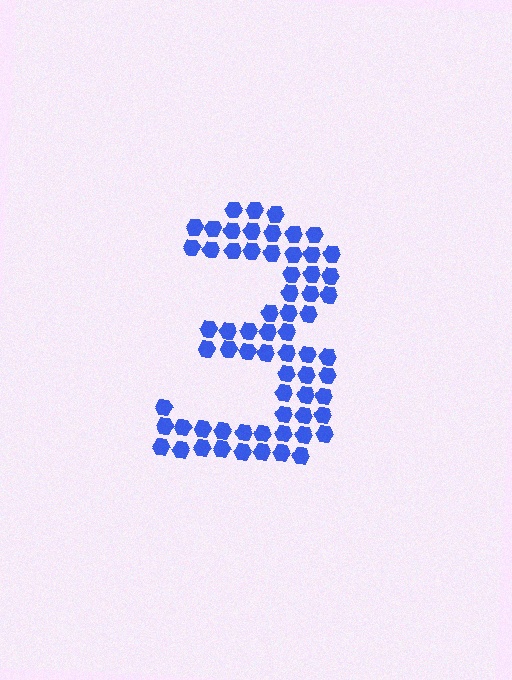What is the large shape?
The large shape is the digit 3.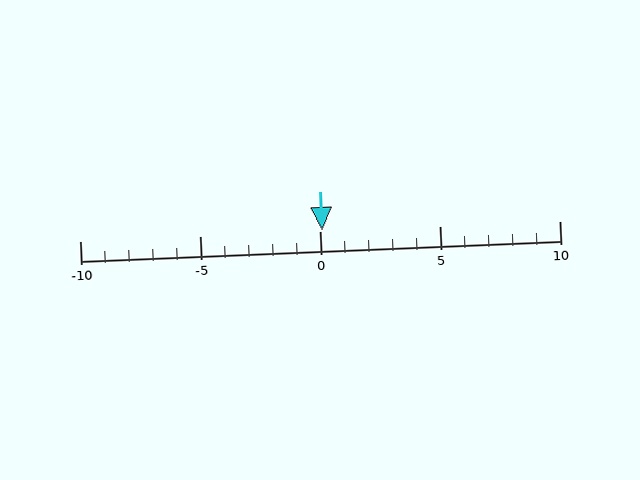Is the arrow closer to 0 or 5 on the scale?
The arrow is closer to 0.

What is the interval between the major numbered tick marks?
The major tick marks are spaced 5 units apart.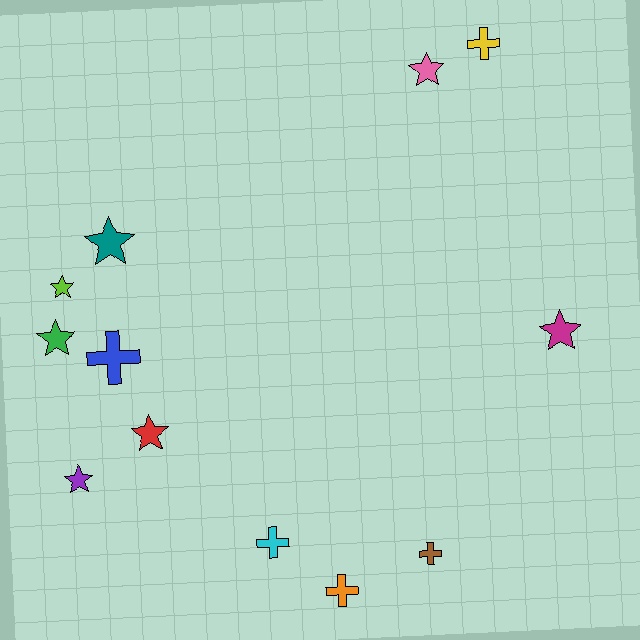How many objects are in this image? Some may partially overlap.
There are 12 objects.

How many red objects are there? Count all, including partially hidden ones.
There is 1 red object.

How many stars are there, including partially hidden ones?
There are 7 stars.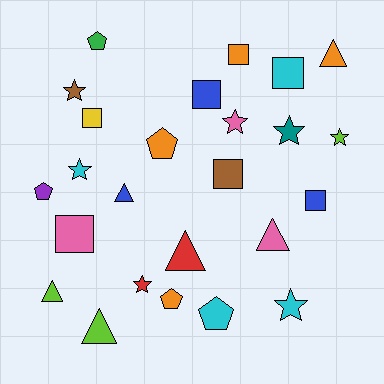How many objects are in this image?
There are 25 objects.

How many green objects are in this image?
There is 1 green object.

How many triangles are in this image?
There are 6 triangles.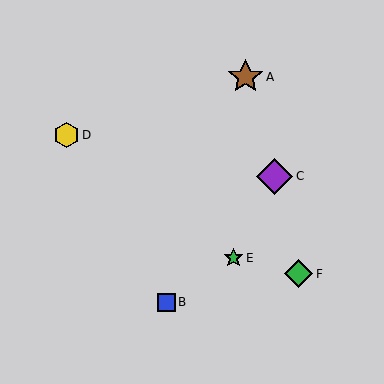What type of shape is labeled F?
Shape F is a green diamond.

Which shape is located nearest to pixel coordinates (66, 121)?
The yellow hexagon (labeled D) at (66, 135) is nearest to that location.